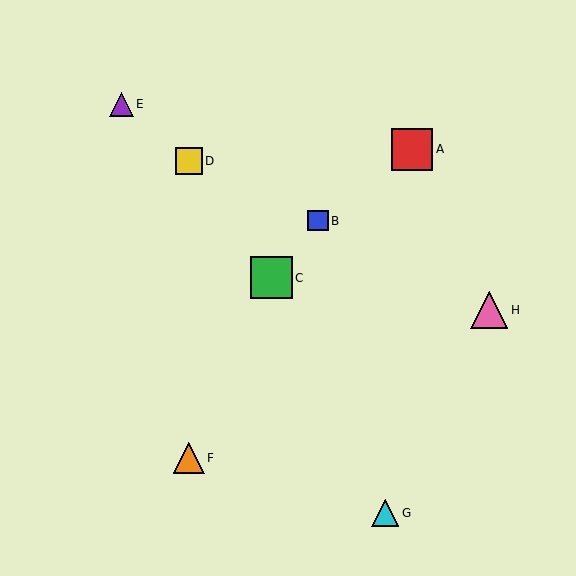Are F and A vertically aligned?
No, F is at x≈189 and A is at x≈412.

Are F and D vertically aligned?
Yes, both are at x≈189.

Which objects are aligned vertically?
Objects D, F are aligned vertically.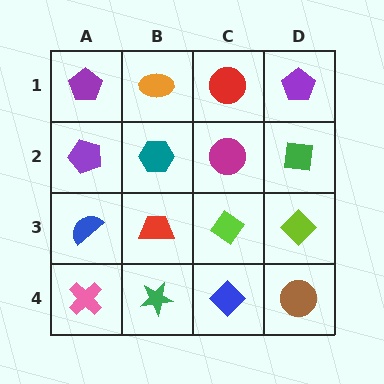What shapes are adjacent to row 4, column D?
A lime diamond (row 3, column D), a blue diamond (row 4, column C).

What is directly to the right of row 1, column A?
An orange ellipse.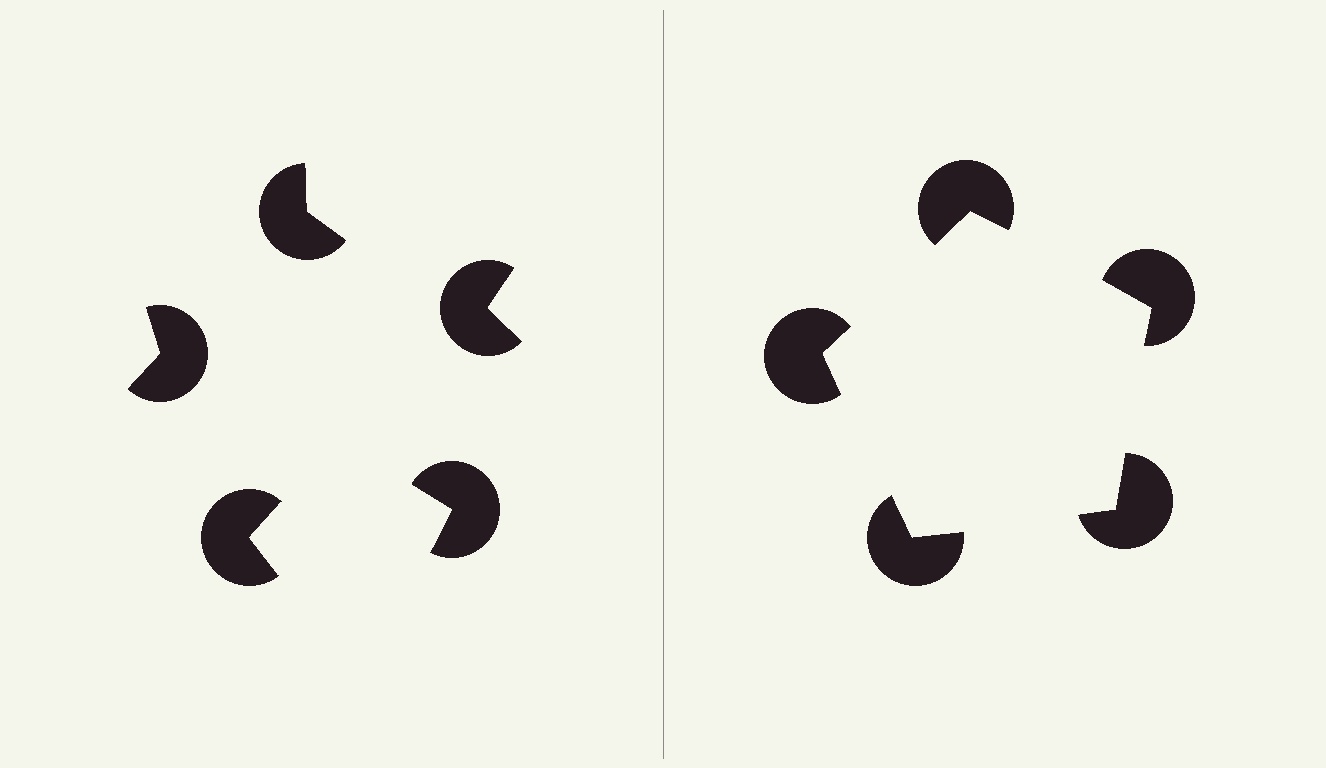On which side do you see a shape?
An illusory pentagon appears on the right side. On the left side the wedge cuts are rotated, so no coherent shape forms.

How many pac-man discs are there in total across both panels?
10 — 5 on each side.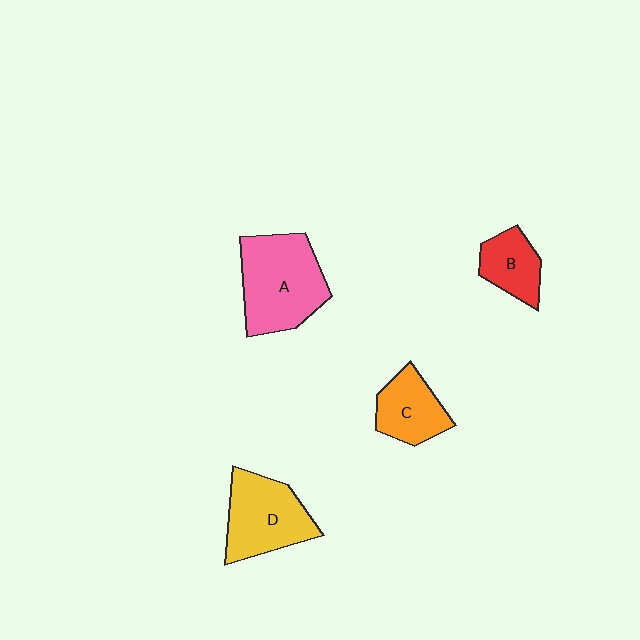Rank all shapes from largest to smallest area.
From largest to smallest: A (pink), D (yellow), C (orange), B (red).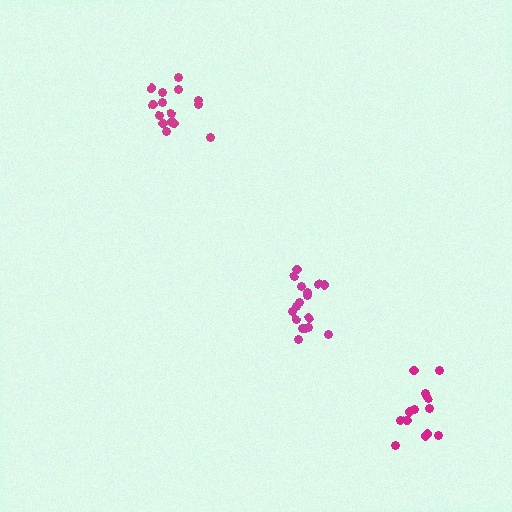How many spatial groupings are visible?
There are 3 spatial groupings.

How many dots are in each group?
Group 1: 16 dots, Group 2: 17 dots, Group 3: 13 dots (46 total).